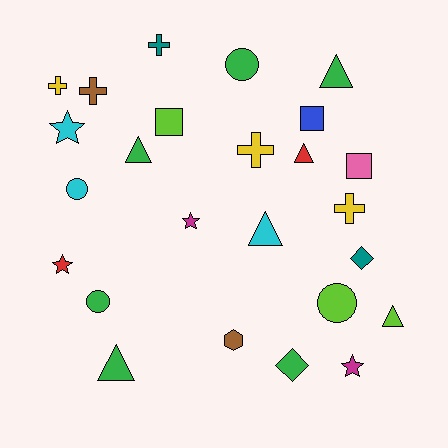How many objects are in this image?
There are 25 objects.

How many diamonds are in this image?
There are 2 diamonds.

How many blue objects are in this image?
There is 1 blue object.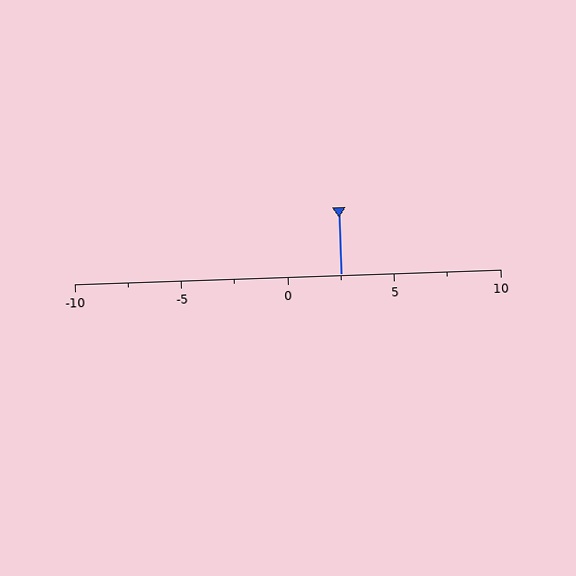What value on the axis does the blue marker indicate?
The marker indicates approximately 2.5.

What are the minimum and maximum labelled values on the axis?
The axis runs from -10 to 10.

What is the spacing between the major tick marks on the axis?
The major ticks are spaced 5 apart.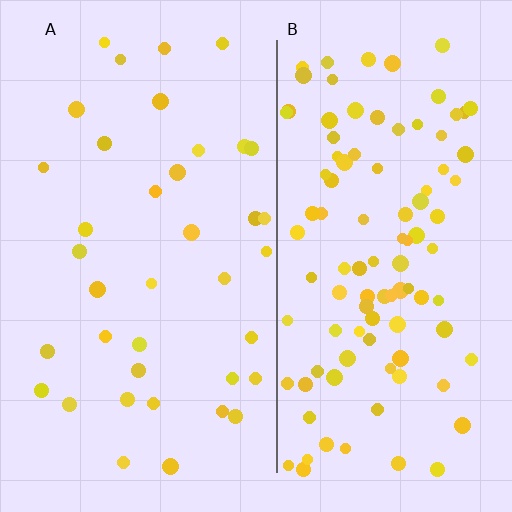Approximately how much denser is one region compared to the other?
Approximately 2.8× — region B over region A.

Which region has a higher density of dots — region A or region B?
B (the right).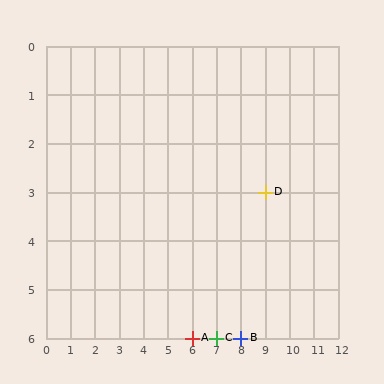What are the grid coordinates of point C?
Point C is at grid coordinates (7, 6).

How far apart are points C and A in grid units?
Points C and A are 1 column apart.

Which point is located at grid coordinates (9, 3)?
Point D is at (9, 3).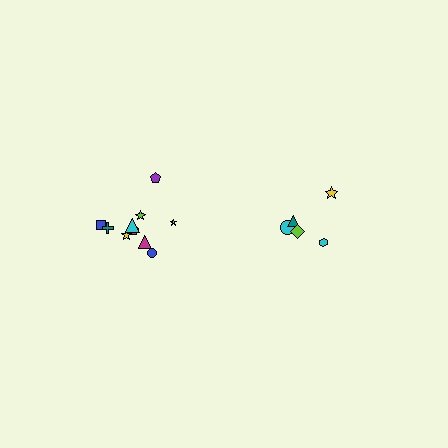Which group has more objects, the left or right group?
The left group.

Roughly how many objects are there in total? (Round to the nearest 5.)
Roughly 15 objects in total.